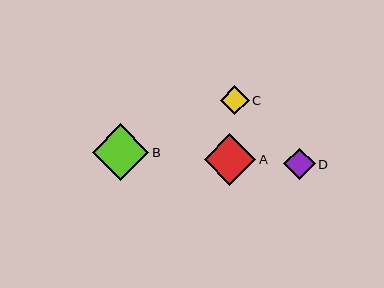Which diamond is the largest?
Diamond B is the largest with a size of approximately 56 pixels.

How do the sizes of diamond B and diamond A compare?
Diamond B and diamond A are approximately the same size.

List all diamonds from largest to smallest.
From largest to smallest: B, A, D, C.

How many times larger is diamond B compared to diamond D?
Diamond B is approximately 1.8 times the size of diamond D.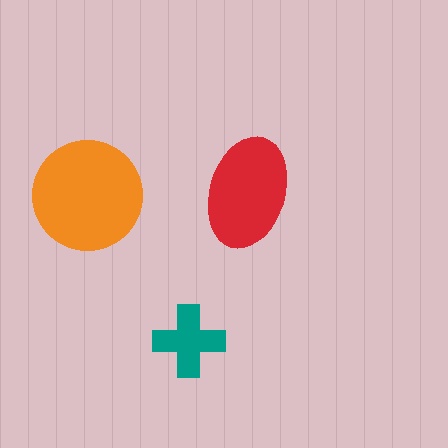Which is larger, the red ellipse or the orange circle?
The orange circle.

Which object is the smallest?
The teal cross.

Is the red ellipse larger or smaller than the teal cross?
Larger.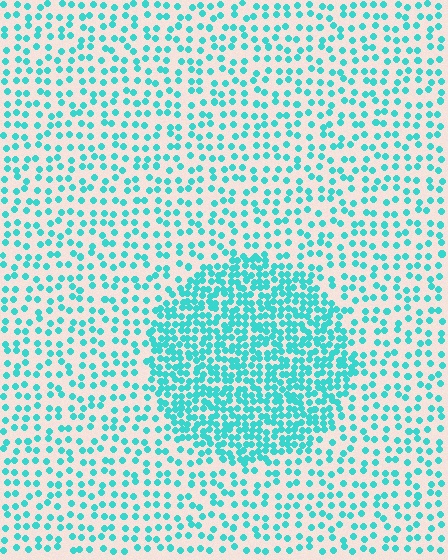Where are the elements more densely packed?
The elements are more densely packed inside the circle boundary.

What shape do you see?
I see a circle.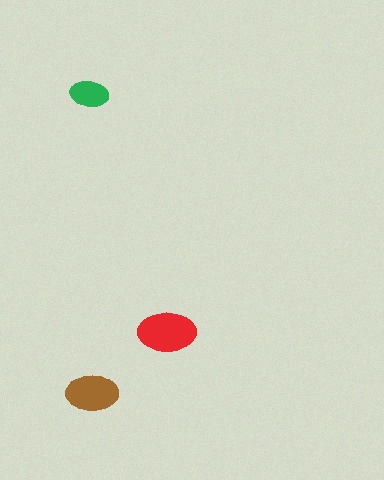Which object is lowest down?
The brown ellipse is bottommost.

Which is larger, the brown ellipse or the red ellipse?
The red one.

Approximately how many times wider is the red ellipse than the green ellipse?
About 1.5 times wider.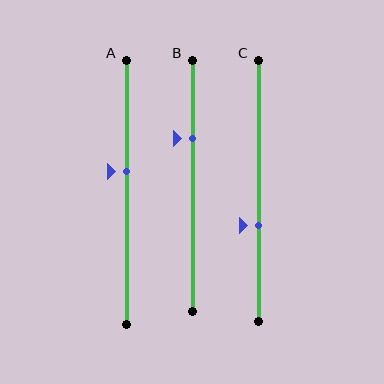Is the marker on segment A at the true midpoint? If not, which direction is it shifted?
No, the marker on segment A is shifted upward by about 8% of the segment length.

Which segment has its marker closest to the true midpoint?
Segment A has its marker closest to the true midpoint.